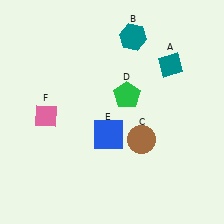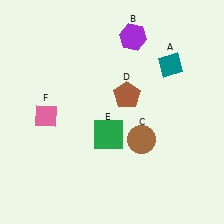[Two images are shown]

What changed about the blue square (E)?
In Image 1, E is blue. In Image 2, it changed to green.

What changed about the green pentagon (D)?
In Image 1, D is green. In Image 2, it changed to brown.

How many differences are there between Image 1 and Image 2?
There are 3 differences between the two images.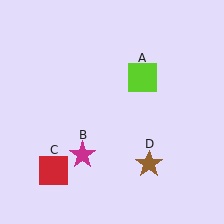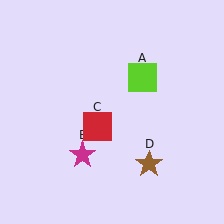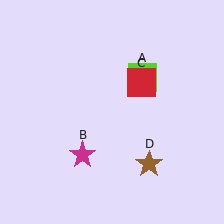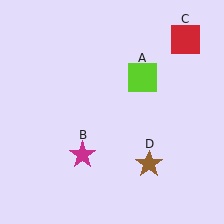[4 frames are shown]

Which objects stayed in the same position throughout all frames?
Lime square (object A) and magenta star (object B) and brown star (object D) remained stationary.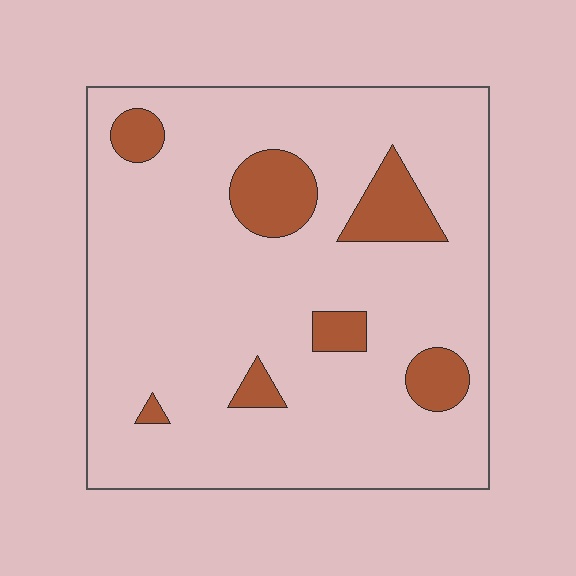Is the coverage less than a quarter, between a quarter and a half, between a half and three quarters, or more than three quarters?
Less than a quarter.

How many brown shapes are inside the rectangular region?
7.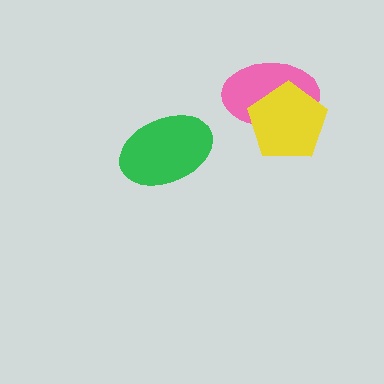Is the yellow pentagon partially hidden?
No, no other shape covers it.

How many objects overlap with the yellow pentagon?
1 object overlaps with the yellow pentagon.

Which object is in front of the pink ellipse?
The yellow pentagon is in front of the pink ellipse.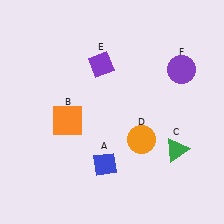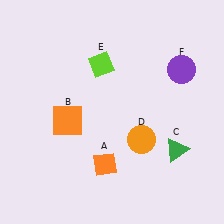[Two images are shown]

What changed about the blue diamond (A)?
In Image 1, A is blue. In Image 2, it changed to orange.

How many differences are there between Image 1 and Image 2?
There are 2 differences between the two images.